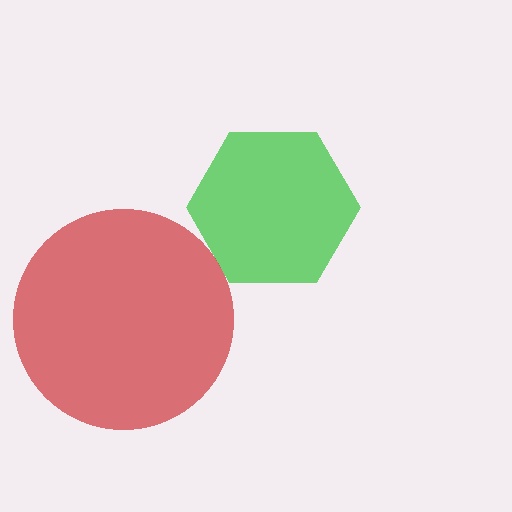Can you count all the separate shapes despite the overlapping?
Yes, there are 2 separate shapes.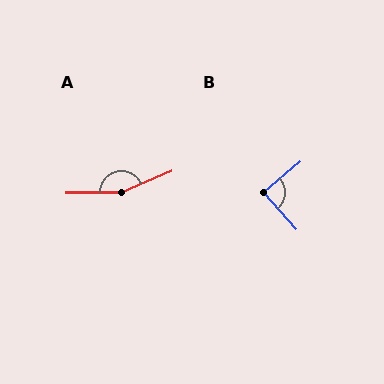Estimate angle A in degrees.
Approximately 157 degrees.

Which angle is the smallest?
B, at approximately 89 degrees.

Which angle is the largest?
A, at approximately 157 degrees.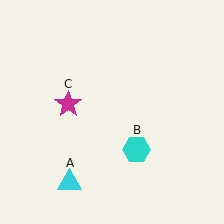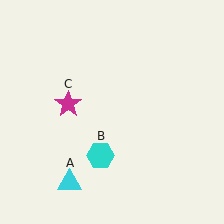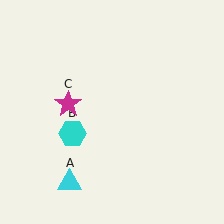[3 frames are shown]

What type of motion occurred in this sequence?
The cyan hexagon (object B) rotated clockwise around the center of the scene.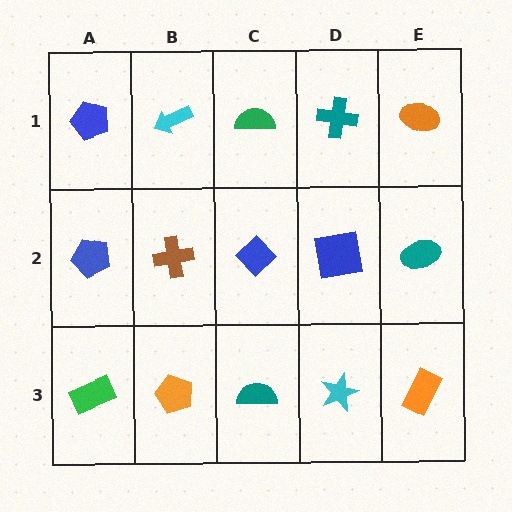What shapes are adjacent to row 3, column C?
A blue diamond (row 2, column C), an orange pentagon (row 3, column B), a cyan star (row 3, column D).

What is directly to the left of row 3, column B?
A green rectangle.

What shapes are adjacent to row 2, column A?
A blue pentagon (row 1, column A), a green rectangle (row 3, column A), a brown cross (row 2, column B).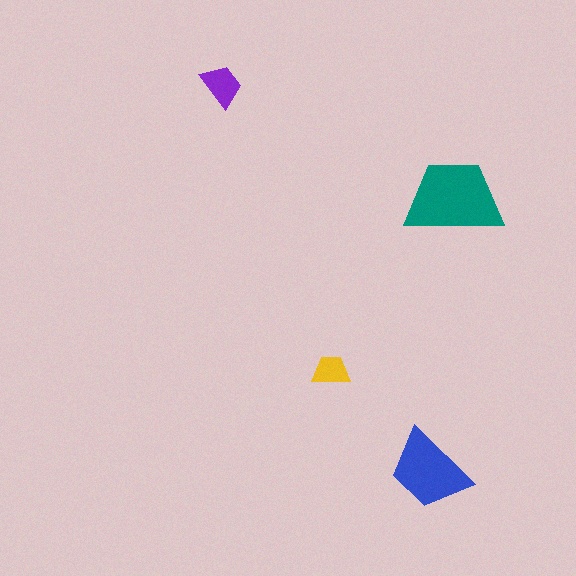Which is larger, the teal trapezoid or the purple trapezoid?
The teal one.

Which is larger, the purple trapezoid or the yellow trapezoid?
The purple one.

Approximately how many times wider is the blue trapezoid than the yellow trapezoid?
About 2 times wider.